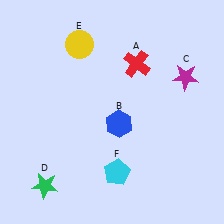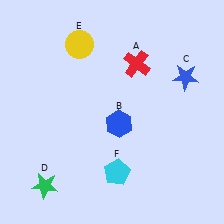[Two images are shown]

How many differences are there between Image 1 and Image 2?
There is 1 difference between the two images.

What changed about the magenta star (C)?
In Image 1, C is magenta. In Image 2, it changed to blue.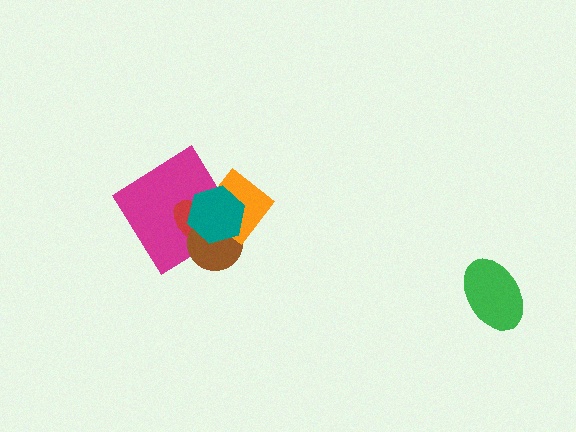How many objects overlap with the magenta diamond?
4 objects overlap with the magenta diamond.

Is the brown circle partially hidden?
Yes, it is partially covered by another shape.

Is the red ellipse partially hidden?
Yes, it is partially covered by another shape.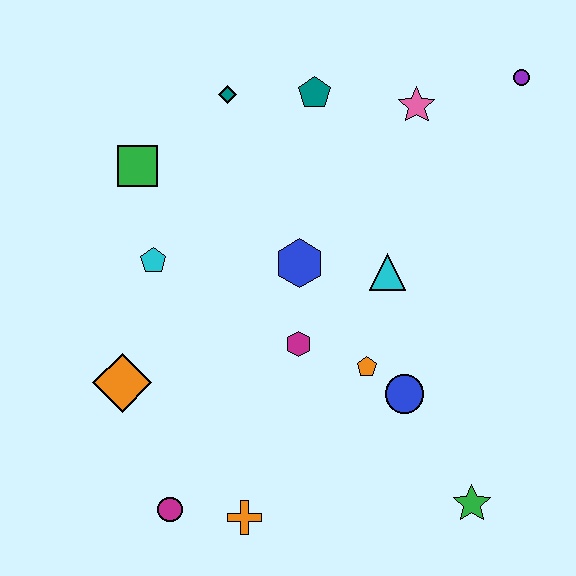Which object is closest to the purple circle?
The pink star is closest to the purple circle.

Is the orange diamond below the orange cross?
No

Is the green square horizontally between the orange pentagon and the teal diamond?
No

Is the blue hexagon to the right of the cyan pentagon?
Yes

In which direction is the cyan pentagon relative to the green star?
The cyan pentagon is to the left of the green star.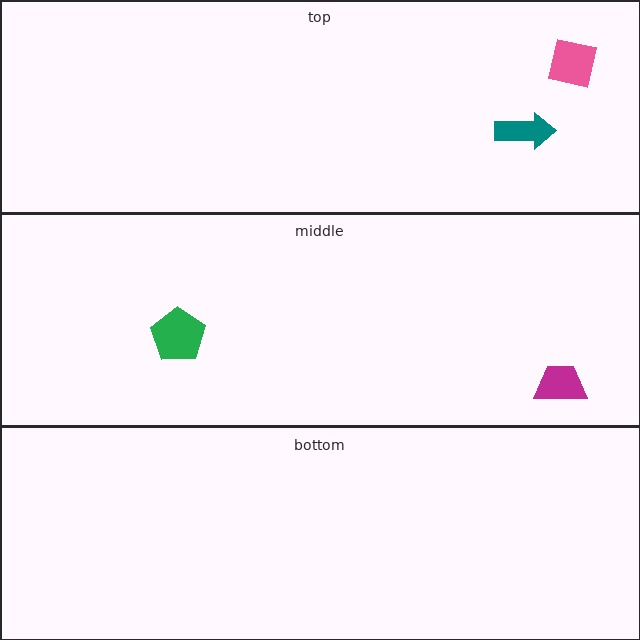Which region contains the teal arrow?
The top region.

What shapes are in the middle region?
The magenta trapezoid, the green pentagon.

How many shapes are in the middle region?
2.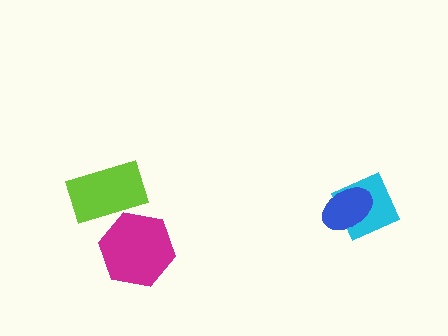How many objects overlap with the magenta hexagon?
1 object overlaps with the magenta hexagon.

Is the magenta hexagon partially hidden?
Yes, it is partially covered by another shape.